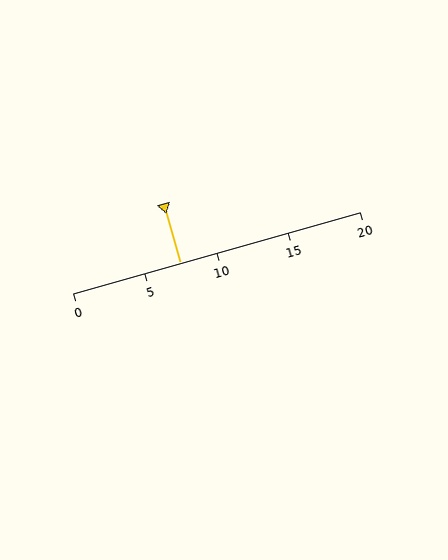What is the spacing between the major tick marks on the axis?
The major ticks are spaced 5 apart.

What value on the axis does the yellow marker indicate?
The marker indicates approximately 7.5.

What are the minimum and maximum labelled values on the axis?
The axis runs from 0 to 20.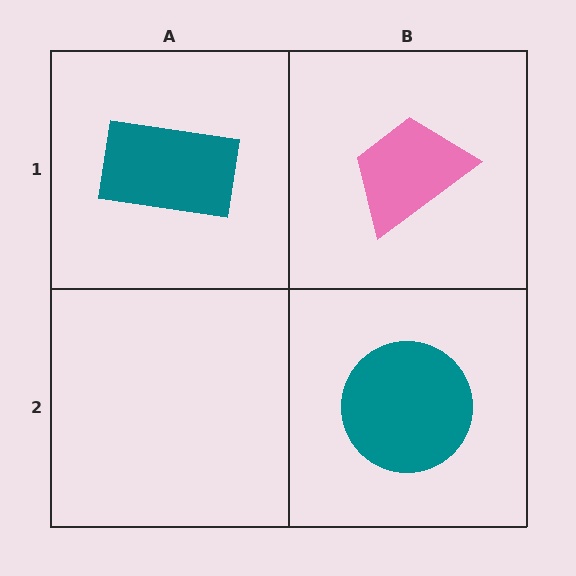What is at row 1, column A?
A teal rectangle.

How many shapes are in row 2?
1 shape.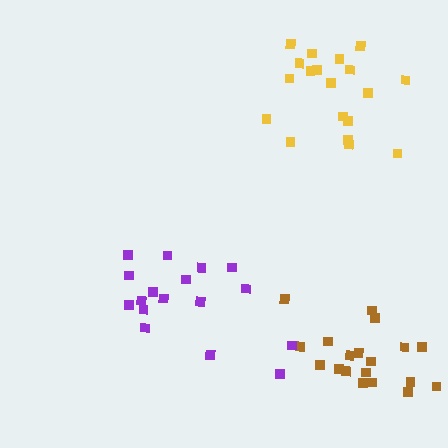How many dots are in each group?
Group 1: 19 dots, Group 2: 19 dots, Group 3: 17 dots (55 total).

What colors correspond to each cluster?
The clusters are colored: brown, yellow, purple.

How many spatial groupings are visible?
There are 3 spatial groupings.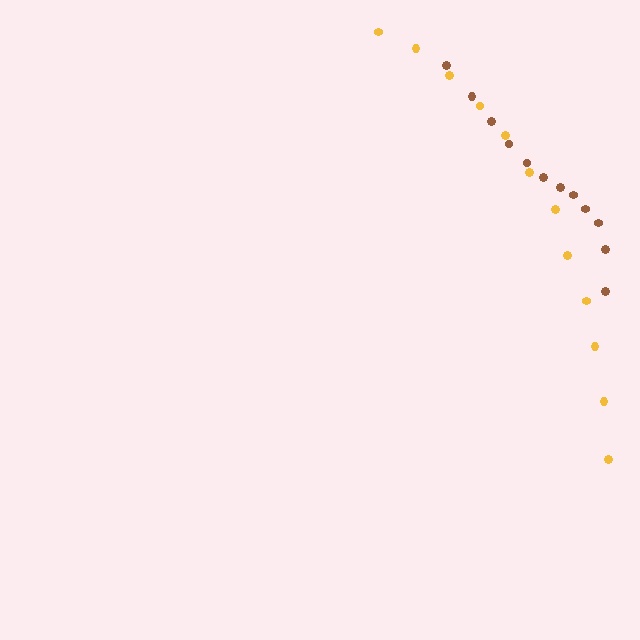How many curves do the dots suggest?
There are 2 distinct paths.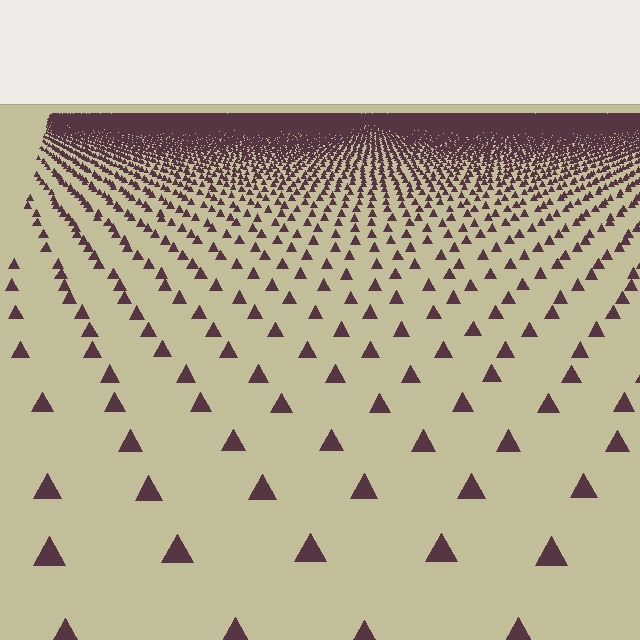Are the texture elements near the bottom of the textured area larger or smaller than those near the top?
Larger. Near the bottom, elements are closer to the viewer and appear at a bigger on-screen size.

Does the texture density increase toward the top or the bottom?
Density increases toward the top.